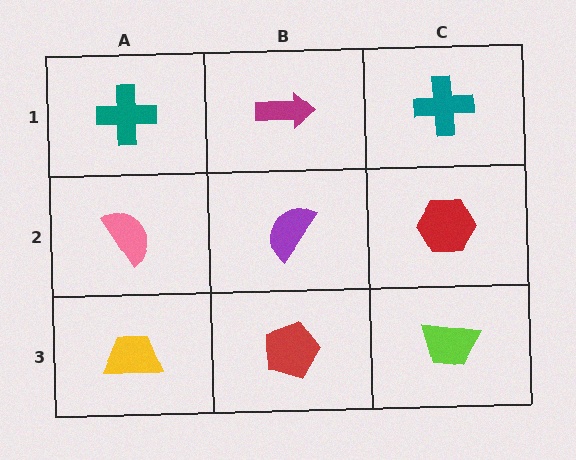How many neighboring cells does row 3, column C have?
2.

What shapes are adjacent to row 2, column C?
A teal cross (row 1, column C), a lime trapezoid (row 3, column C), a purple semicircle (row 2, column B).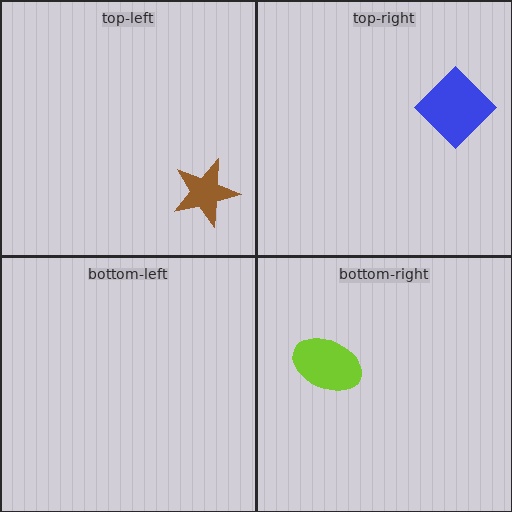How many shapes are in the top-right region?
1.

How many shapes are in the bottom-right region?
1.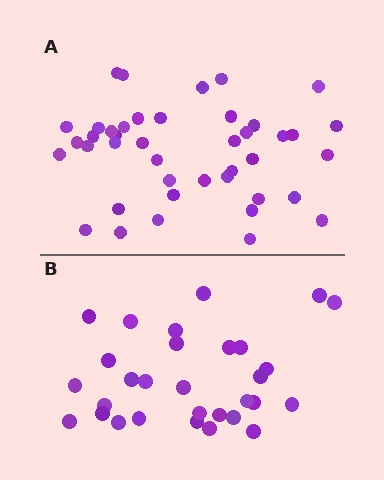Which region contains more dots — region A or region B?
Region A (the top region) has more dots.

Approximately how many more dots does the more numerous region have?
Region A has roughly 12 or so more dots than region B.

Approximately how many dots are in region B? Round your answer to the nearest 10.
About 30 dots.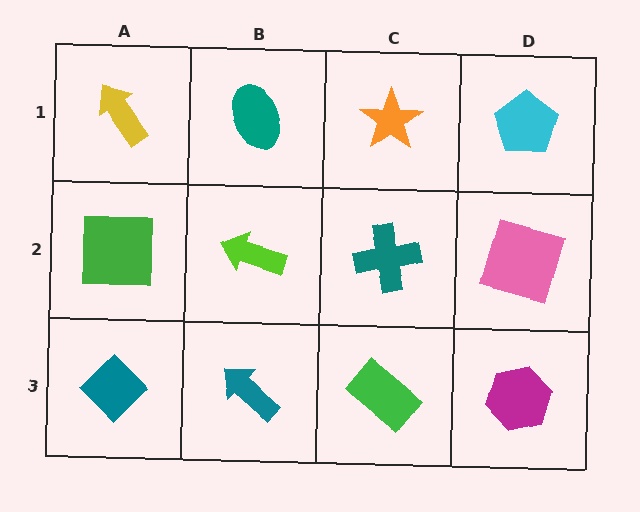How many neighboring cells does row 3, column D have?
2.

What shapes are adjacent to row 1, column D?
A pink square (row 2, column D), an orange star (row 1, column C).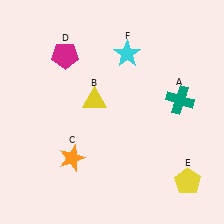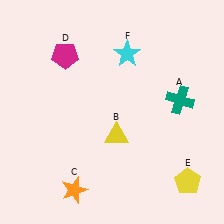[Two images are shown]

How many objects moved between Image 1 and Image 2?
2 objects moved between the two images.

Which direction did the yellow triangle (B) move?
The yellow triangle (B) moved down.